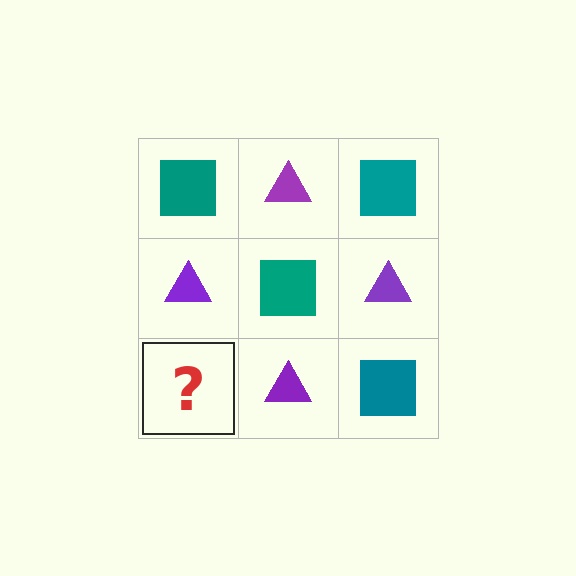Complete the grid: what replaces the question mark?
The question mark should be replaced with a teal square.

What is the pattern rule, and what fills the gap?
The rule is that it alternates teal square and purple triangle in a checkerboard pattern. The gap should be filled with a teal square.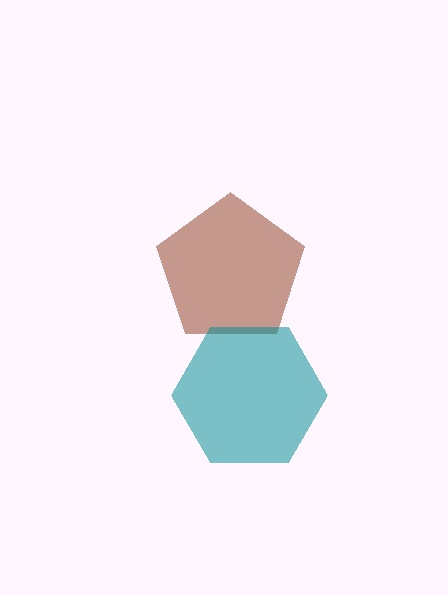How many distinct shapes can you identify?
There are 2 distinct shapes: a brown pentagon, a teal hexagon.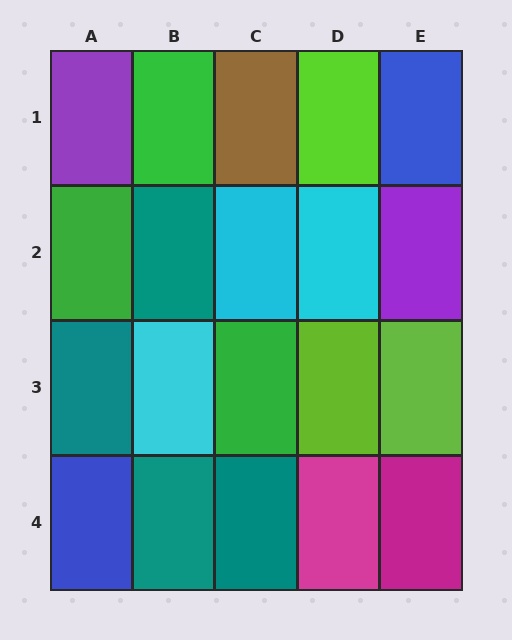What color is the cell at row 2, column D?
Cyan.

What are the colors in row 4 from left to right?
Blue, teal, teal, magenta, magenta.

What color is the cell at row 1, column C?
Brown.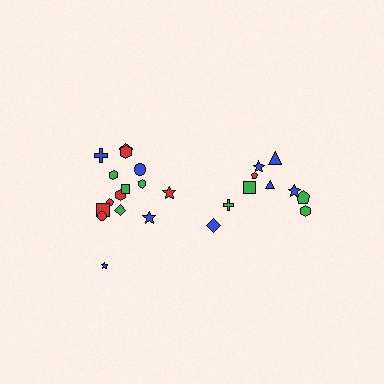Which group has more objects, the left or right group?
The left group.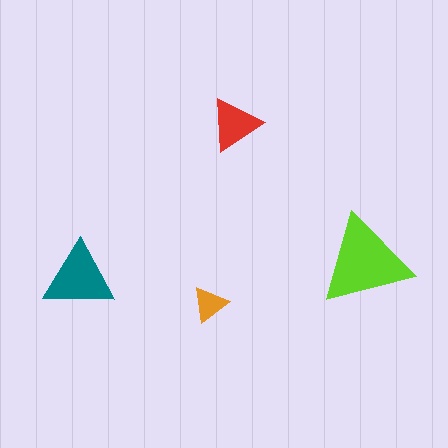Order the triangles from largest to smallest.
the lime one, the teal one, the red one, the orange one.